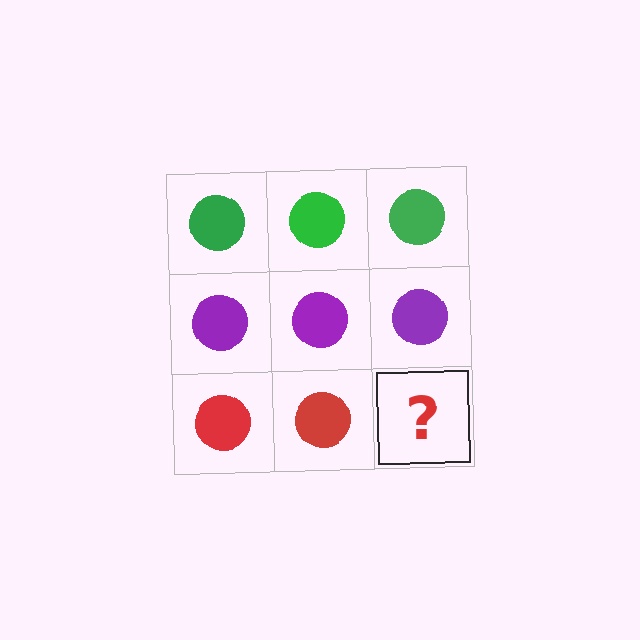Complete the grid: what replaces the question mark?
The question mark should be replaced with a red circle.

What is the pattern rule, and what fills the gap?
The rule is that each row has a consistent color. The gap should be filled with a red circle.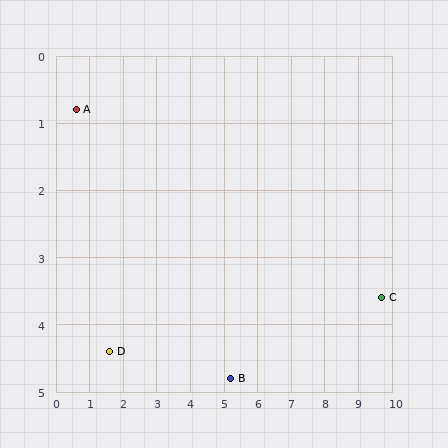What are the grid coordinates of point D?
Point D is at approximately (1.6, 4.4).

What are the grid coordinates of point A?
Point A is at approximately (0.6, 0.8).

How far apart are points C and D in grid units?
Points C and D are about 8.1 grid units apart.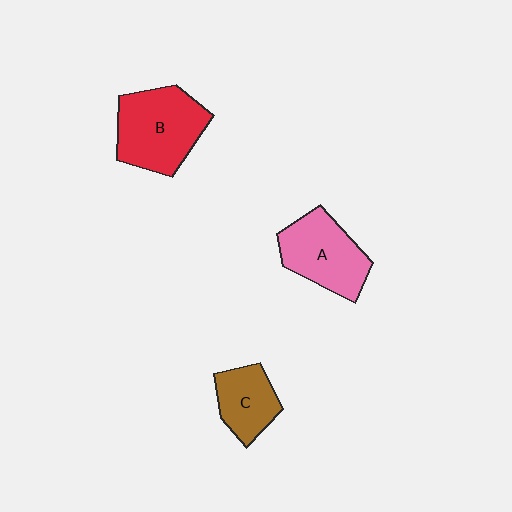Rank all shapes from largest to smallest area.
From largest to smallest: B (red), A (pink), C (brown).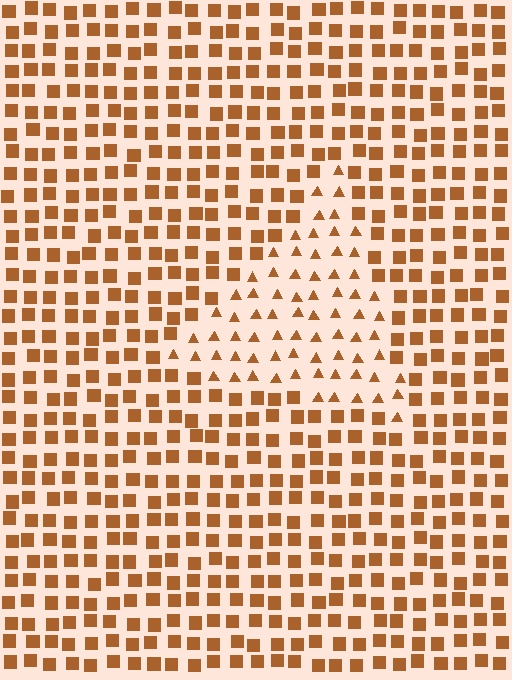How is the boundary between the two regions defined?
The boundary is defined by a change in element shape: triangles inside vs. squares outside. All elements share the same color and spacing.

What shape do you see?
I see a triangle.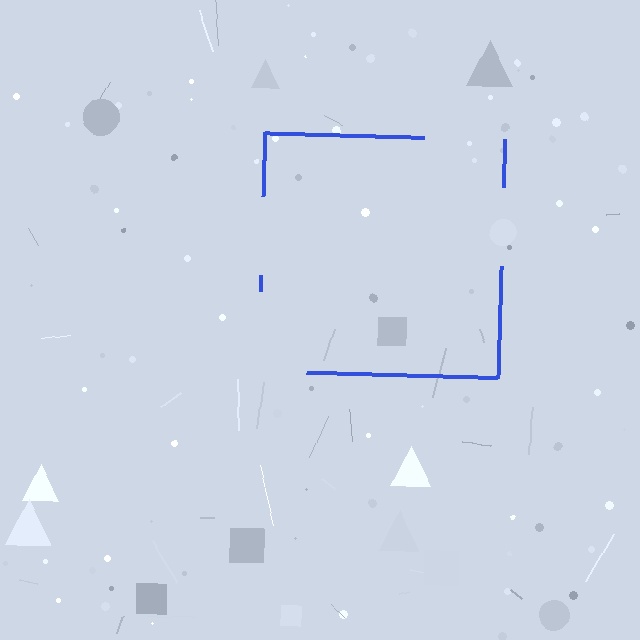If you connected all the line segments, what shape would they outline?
They would outline a square.